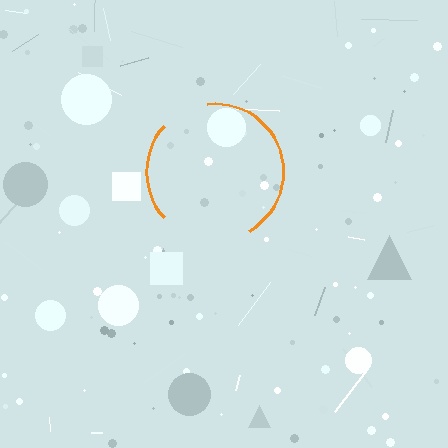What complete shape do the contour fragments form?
The contour fragments form a circle.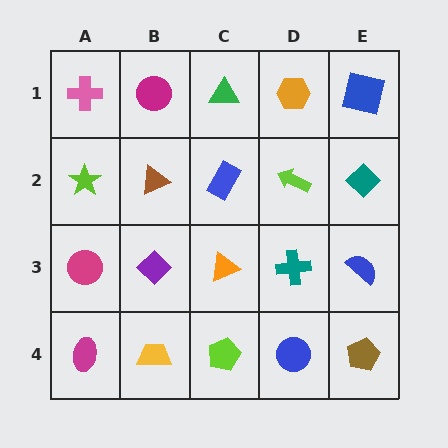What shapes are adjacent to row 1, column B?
A brown triangle (row 2, column B), a pink cross (row 1, column A), a green triangle (row 1, column C).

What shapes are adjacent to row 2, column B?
A magenta circle (row 1, column B), a purple diamond (row 3, column B), a lime star (row 2, column A), a blue rectangle (row 2, column C).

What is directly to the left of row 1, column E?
An orange hexagon.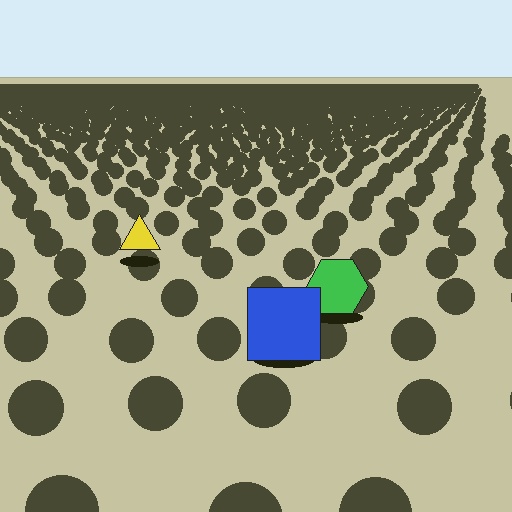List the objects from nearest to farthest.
From nearest to farthest: the blue square, the green hexagon, the yellow triangle.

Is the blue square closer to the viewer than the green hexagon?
Yes. The blue square is closer — you can tell from the texture gradient: the ground texture is coarser near it.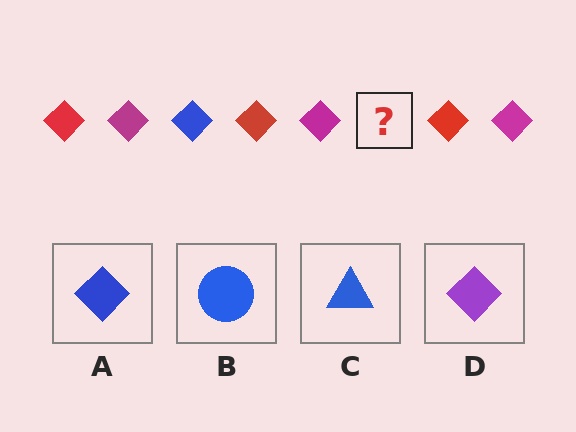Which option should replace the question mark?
Option A.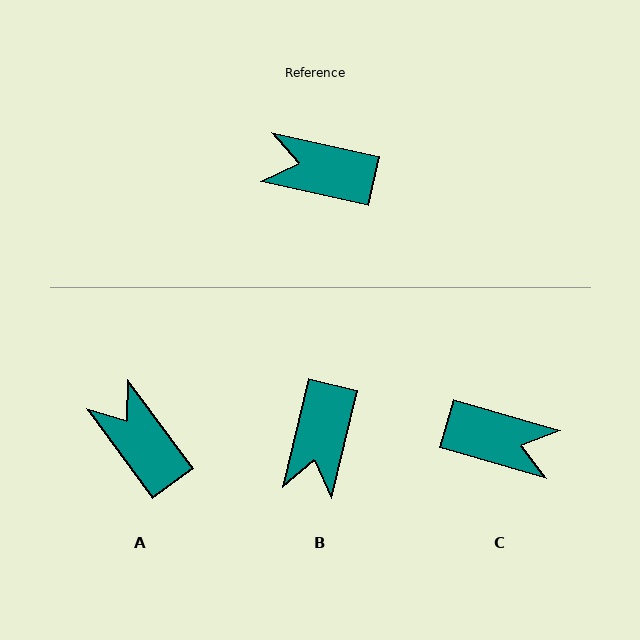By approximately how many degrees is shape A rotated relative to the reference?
Approximately 41 degrees clockwise.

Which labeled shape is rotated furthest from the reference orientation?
C, about 176 degrees away.